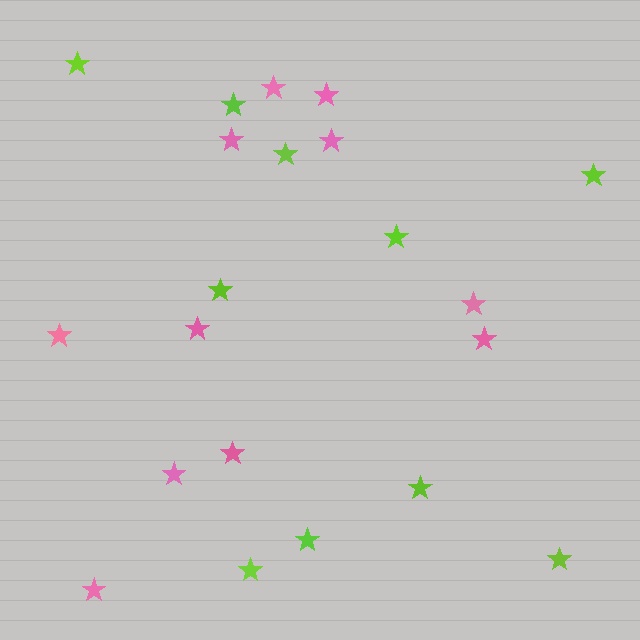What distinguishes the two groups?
There are 2 groups: one group of pink stars (11) and one group of lime stars (10).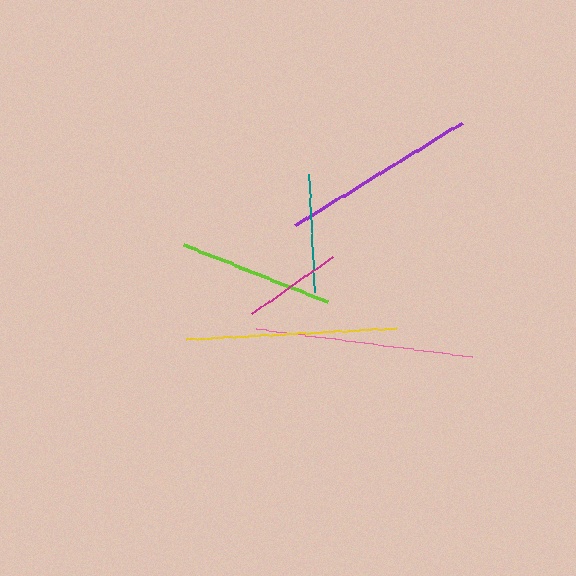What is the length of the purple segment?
The purple segment is approximately 196 pixels long.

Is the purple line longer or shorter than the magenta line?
The purple line is longer than the magenta line.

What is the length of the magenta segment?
The magenta segment is approximately 98 pixels long.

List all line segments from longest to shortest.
From longest to shortest: pink, yellow, purple, lime, teal, magenta.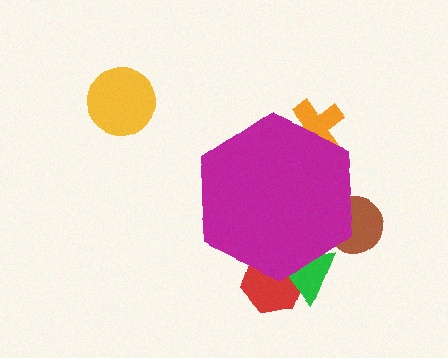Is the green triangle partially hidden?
Yes, the green triangle is partially hidden behind the magenta hexagon.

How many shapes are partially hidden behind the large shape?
4 shapes are partially hidden.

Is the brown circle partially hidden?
Yes, the brown circle is partially hidden behind the magenta hexagon.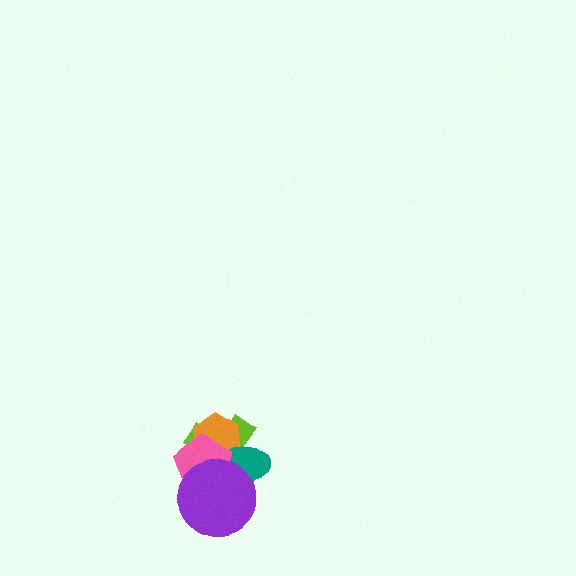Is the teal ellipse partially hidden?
Yes, it is partially covered by another shape.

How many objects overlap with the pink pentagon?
4 objects overlap with the pink pentagon.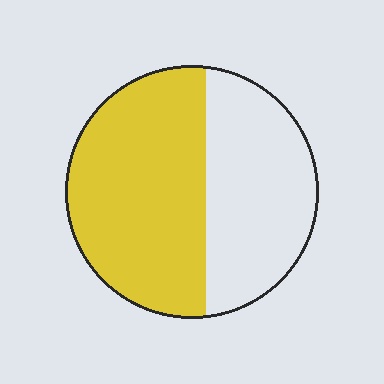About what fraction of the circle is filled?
About three fifths (3/5).